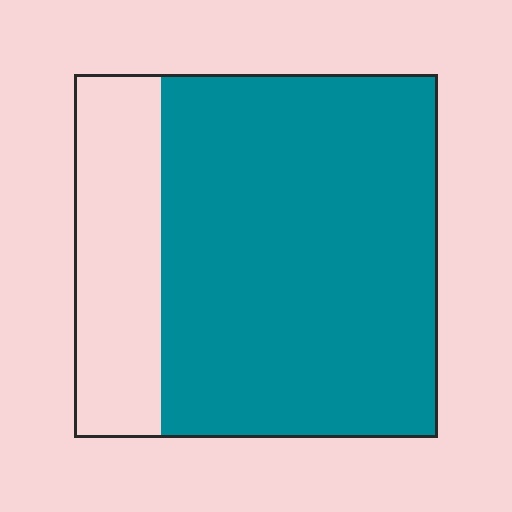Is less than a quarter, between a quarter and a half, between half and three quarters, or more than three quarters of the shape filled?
More than three quarters.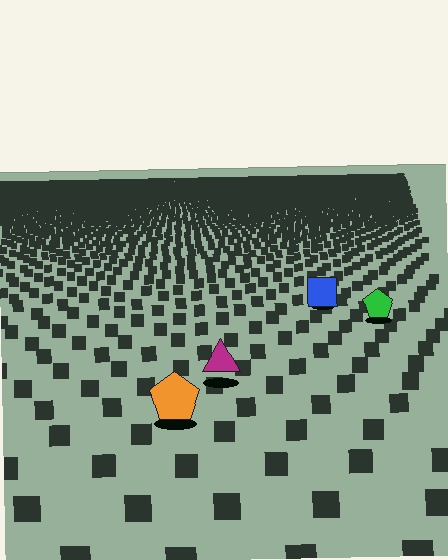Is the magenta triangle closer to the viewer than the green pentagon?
Yes. The magenta triangle is closer — you can tell from the texture gradient: the ground texture is coarser near it.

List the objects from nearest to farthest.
From nearest to farthest: the orange pentagon, the magenta triangle, the green pentagon, the blue square.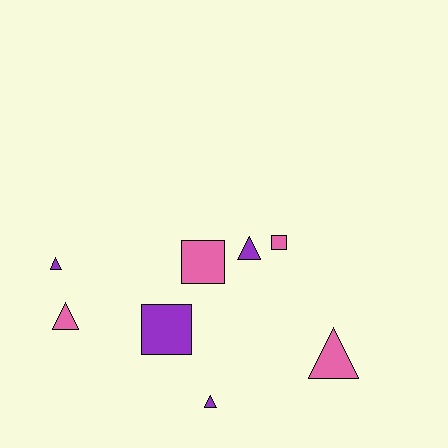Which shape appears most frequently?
Triangle, with 5 objects.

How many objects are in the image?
There are 8 objects.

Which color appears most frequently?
Purple, with 4 objects.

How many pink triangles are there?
There are 2 pink triangles.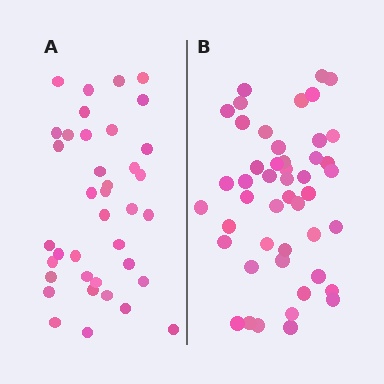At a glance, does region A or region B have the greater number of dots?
Region B (the right region) has more dots.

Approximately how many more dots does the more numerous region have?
Region B has roughly 8 or so more dots than region A.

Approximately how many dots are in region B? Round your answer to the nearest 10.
About 50 dots. (The exact count is 47, which rounds to 50.)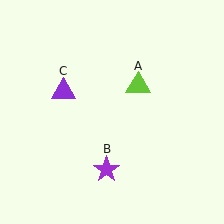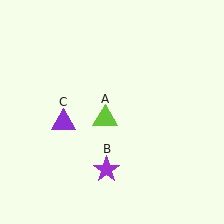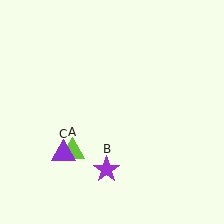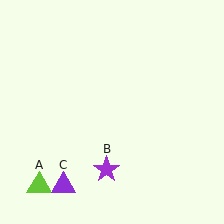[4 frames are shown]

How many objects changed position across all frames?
2 objects changed position: lime triangle (object A), purple triangle (object C).